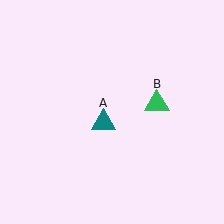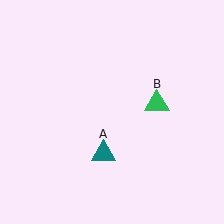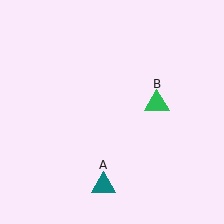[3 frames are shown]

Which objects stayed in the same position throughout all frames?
Green triangle (object B) remained stationary.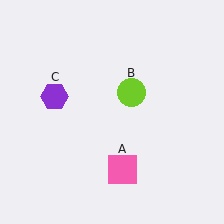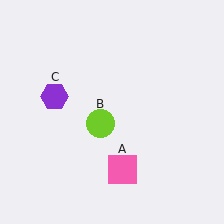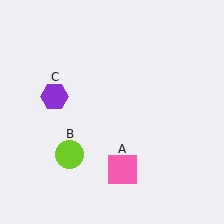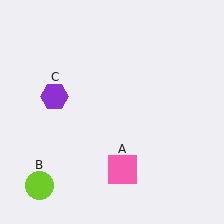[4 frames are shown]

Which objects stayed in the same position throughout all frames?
Pink square (object A) and purple hexagon (object C) remained stationary.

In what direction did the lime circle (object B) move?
The lime circle (object B) moved down and to the left.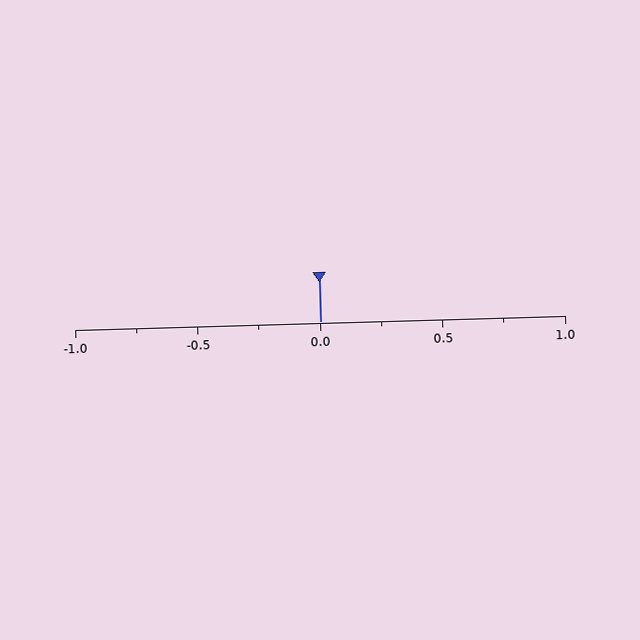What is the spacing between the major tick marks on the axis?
The major ticks are spaced 0.5 apart.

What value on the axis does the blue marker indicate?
The marker indicates approximately 0.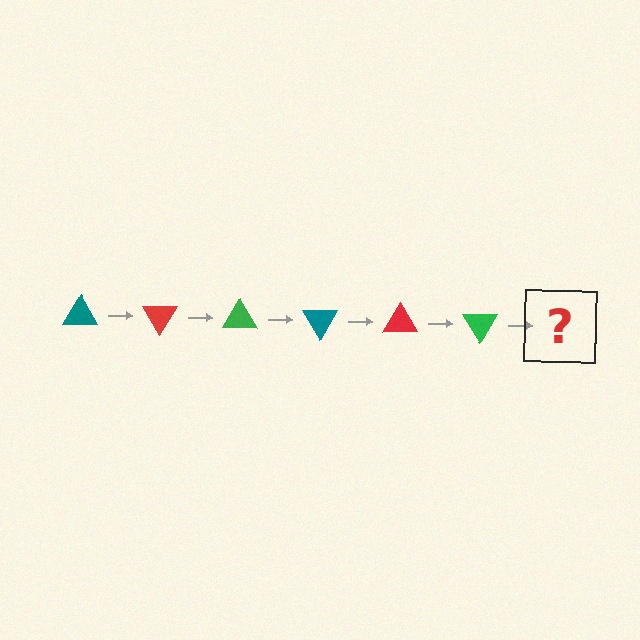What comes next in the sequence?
The next element should be a teal triangle, rotated 360 degrees from the start.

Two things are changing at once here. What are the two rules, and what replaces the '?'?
The two rules are that it rotates 60 degrees each step and the color cycles through teal, red, and green. The '?' should be a teal triangle, rotated 360 degrees from the start.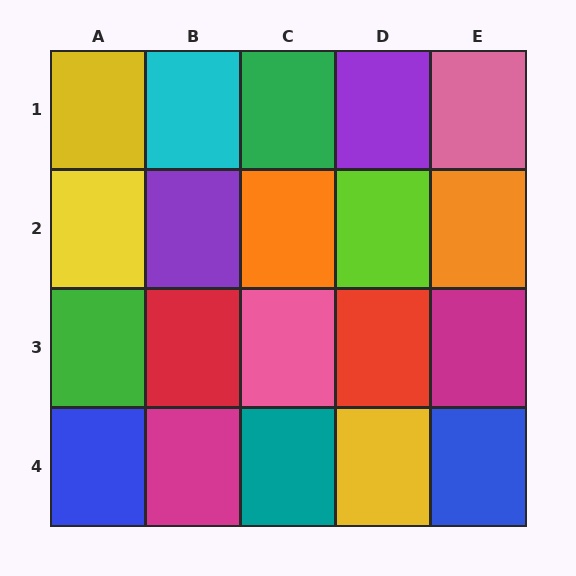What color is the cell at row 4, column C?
Teal.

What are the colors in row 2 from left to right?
Yellow, purple, orange, lime, orange.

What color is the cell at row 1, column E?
Pink.